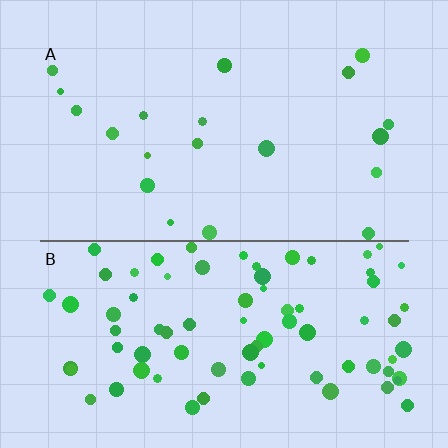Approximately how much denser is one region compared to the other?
Approximately 3.8× — region B over region A.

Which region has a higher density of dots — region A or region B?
B (the bottom).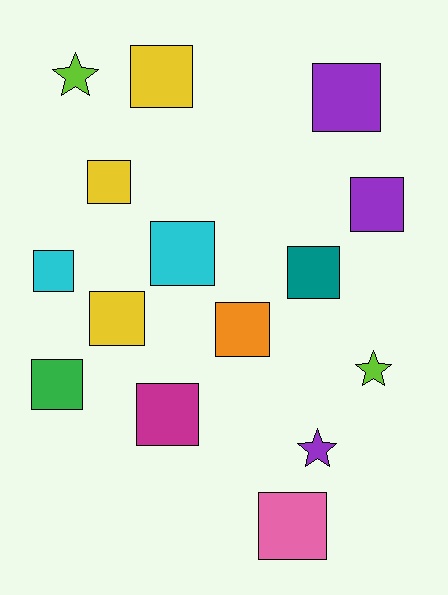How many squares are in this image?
There are 12 squares.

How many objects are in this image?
There are 15 objects.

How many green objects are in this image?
There is 1 green object.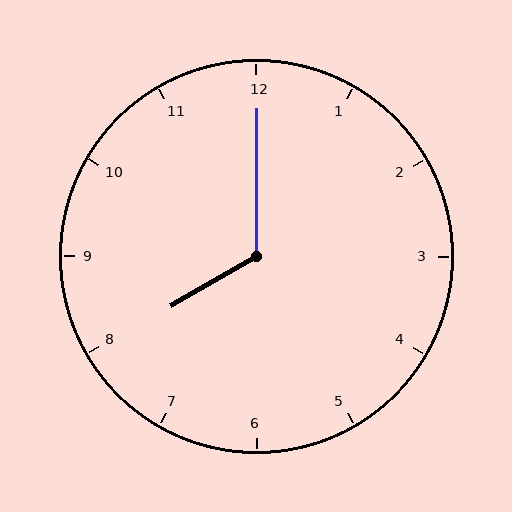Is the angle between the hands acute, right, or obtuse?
It is obtuse.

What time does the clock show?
8:00.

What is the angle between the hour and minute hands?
Approximately 120 degrees.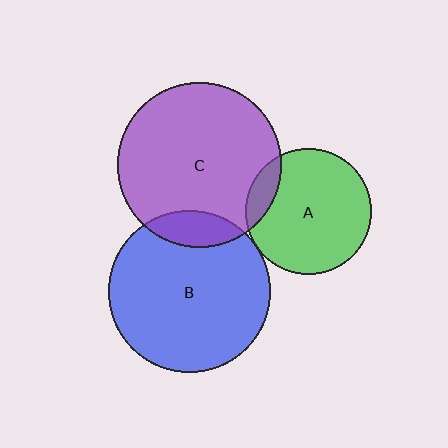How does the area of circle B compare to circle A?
Approximately 1.6 times.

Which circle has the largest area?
Circle C (purple).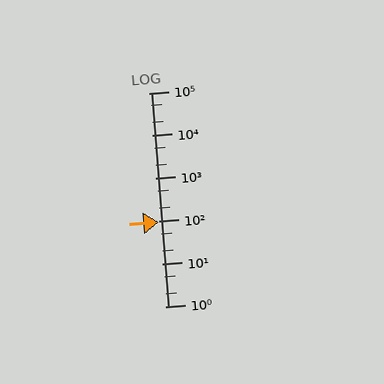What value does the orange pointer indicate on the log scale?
The pointer indicates approximately 93.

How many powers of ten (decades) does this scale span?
The scale spans 5 decades, from 1 to 100000.